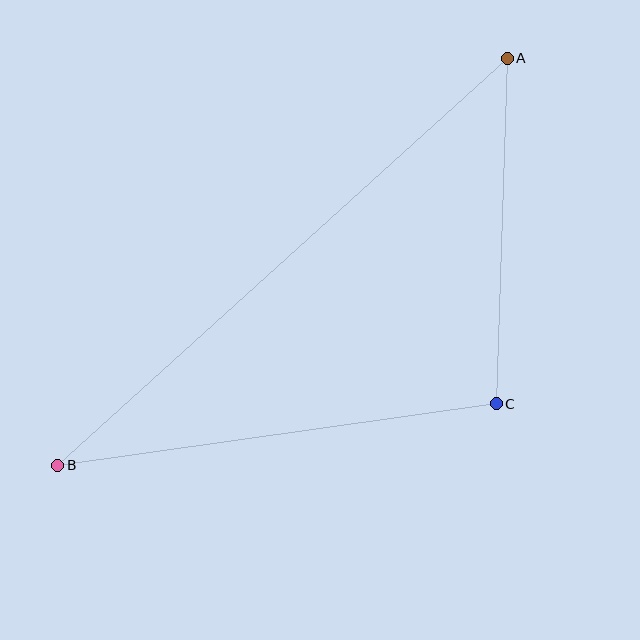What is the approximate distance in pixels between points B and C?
The distance between B and C is approximately 442 pixels.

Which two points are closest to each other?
Points A and C are closest to each other.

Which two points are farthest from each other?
Points A and B are farthest from each other.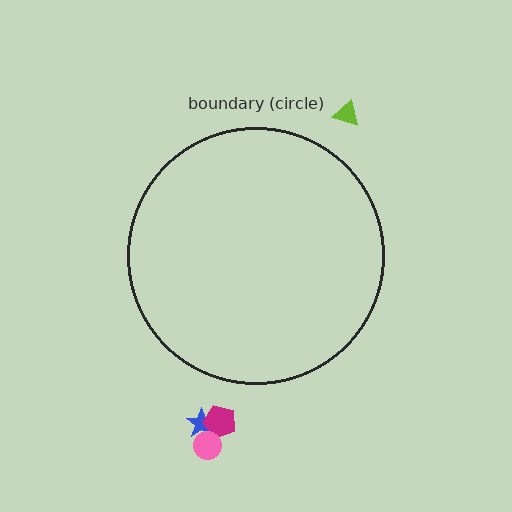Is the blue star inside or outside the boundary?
Outside.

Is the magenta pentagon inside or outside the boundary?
Outside.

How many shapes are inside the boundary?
0 inside, 4 outside.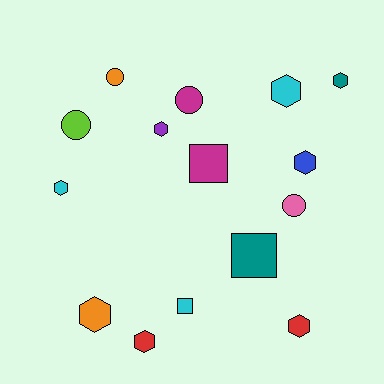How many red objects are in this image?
There are 2 red objects.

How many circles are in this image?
There are 4 circles.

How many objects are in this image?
There are 15 objects.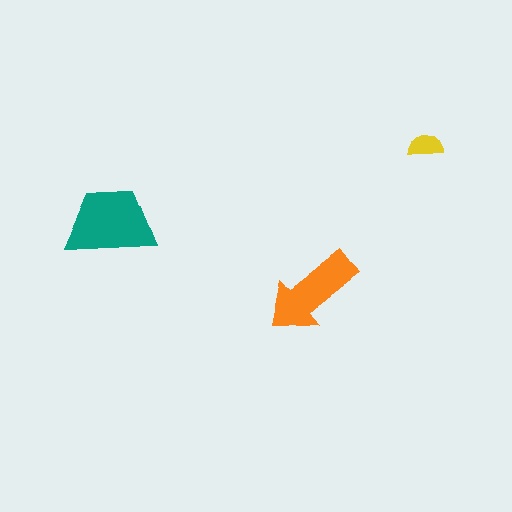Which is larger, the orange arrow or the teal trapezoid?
The teal trapezoid.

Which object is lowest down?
The orange arrow is bottommost.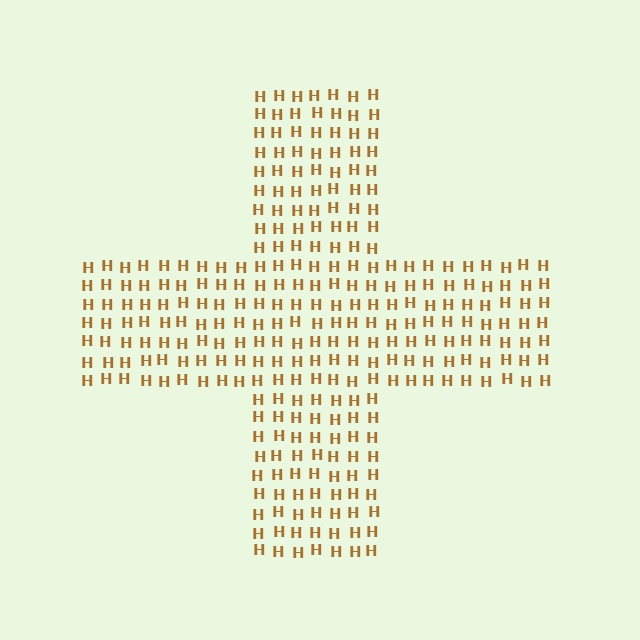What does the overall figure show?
The overall figure shows a cross.